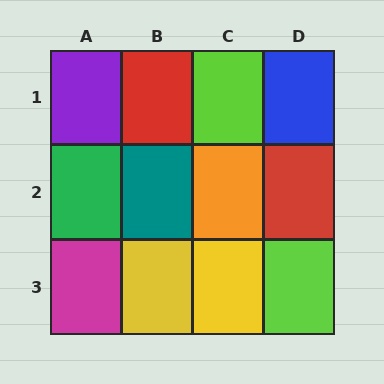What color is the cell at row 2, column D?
Red.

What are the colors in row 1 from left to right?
Purple, red, lime, blue.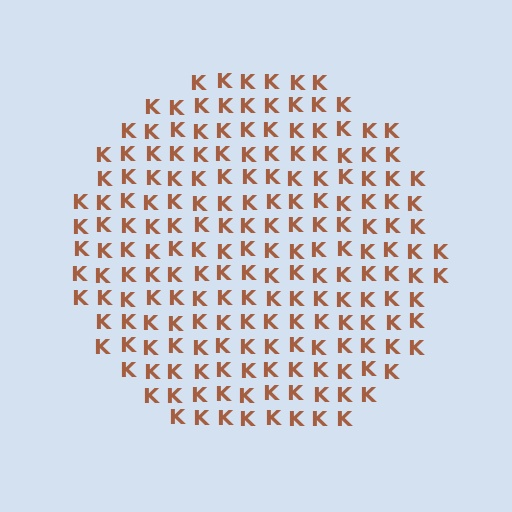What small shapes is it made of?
It is made of small letter K's.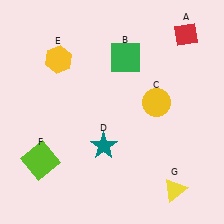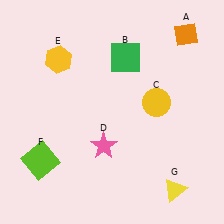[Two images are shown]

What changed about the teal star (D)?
In Image 1, D is teal. In Image 2, it changed to pink.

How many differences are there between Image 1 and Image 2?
There are 2 differences between the two images.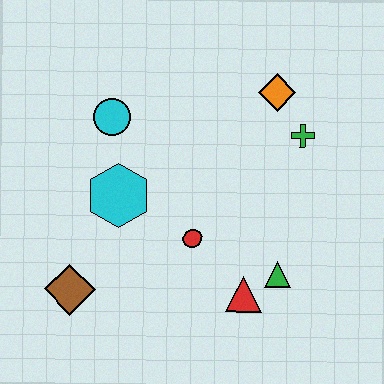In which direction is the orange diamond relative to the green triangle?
The orange diamond is above the green triangle.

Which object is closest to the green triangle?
The red triangle is closest to the green triangle.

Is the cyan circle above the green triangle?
Yes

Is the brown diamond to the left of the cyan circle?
Yes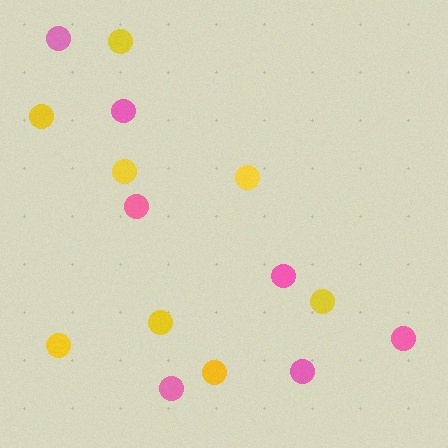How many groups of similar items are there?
There are 2 groups: one group of yellow circles (8) and one group of pink circles (7).